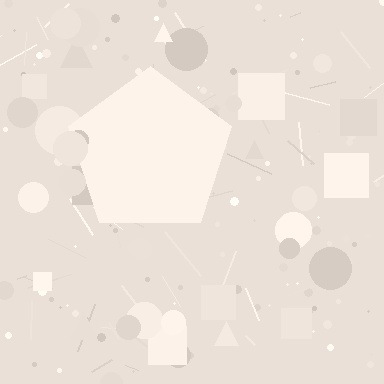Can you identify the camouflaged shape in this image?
The camouflaged shape is a pentagon.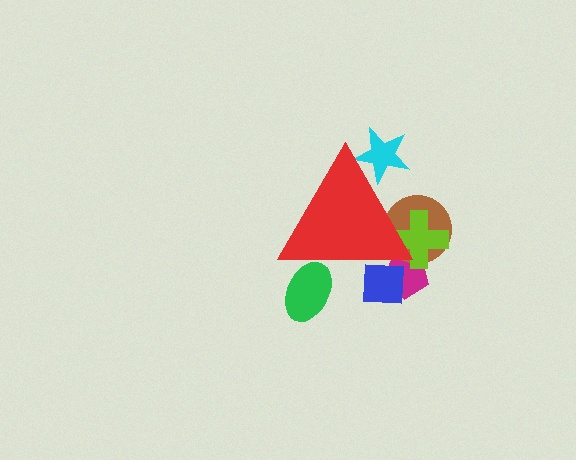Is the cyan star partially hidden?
Yes, the cyan star is partially hidden behind the red triangle.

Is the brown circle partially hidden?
Yes, the brown circle is partially hidden behind the red triangle.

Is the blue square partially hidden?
Yes, the blue square is partially hidden behind the red triangle.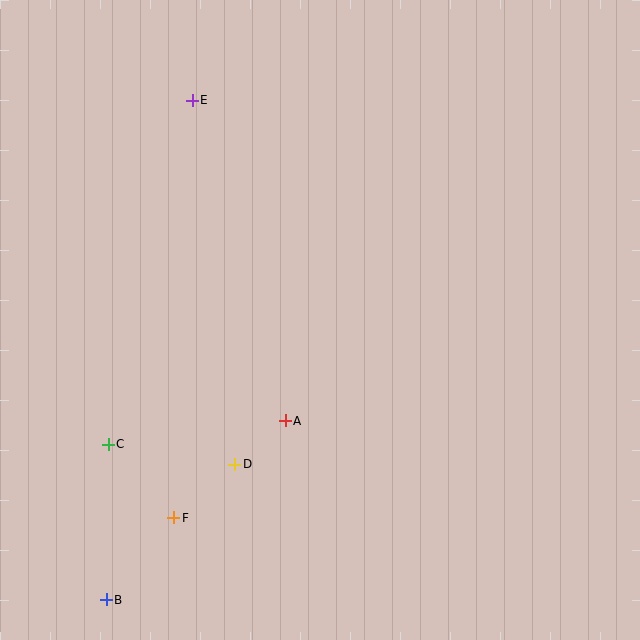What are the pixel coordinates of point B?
Point B is at (106, 600).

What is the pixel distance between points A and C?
The distance between A and C is 178 pixels.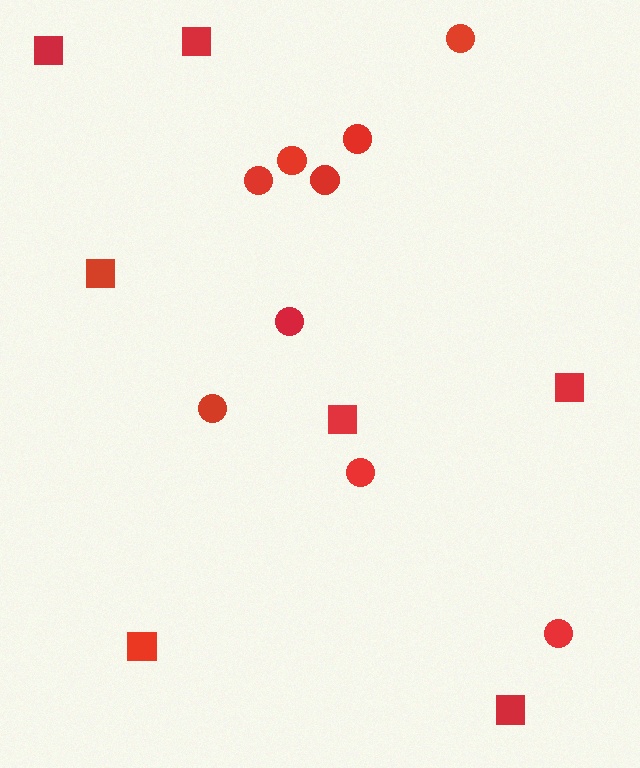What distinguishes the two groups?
There are 2 groups: one group of circles (9) and one group of squares (7).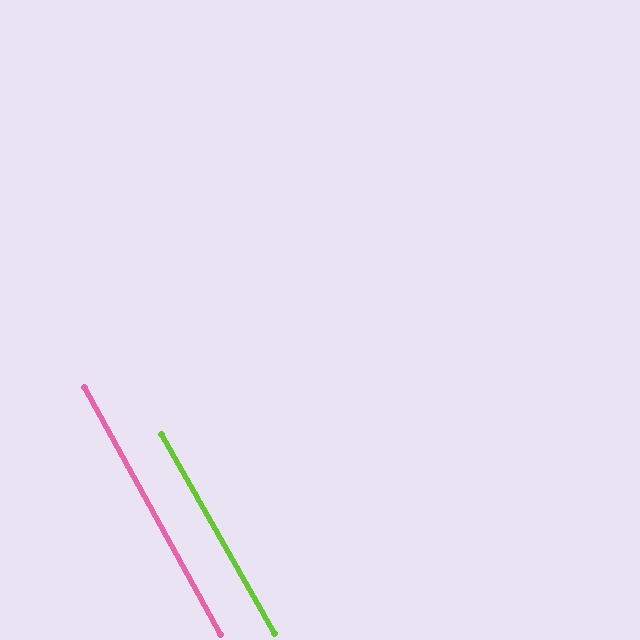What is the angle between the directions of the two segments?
Approximately 1 degree.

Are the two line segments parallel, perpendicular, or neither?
Parallel — their directions differ by only 0.5°.